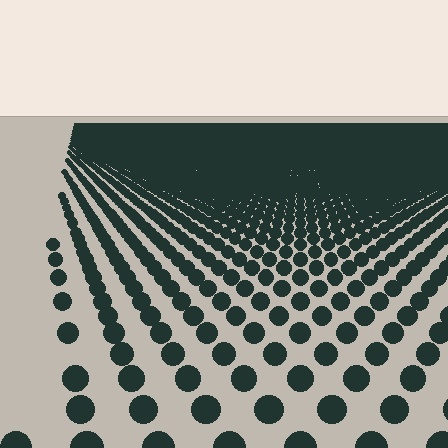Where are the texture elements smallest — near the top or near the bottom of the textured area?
Near the top.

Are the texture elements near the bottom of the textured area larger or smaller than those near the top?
Larger. Near the bottom, elements are closer to the viewer and appear at a bigger on-screen size.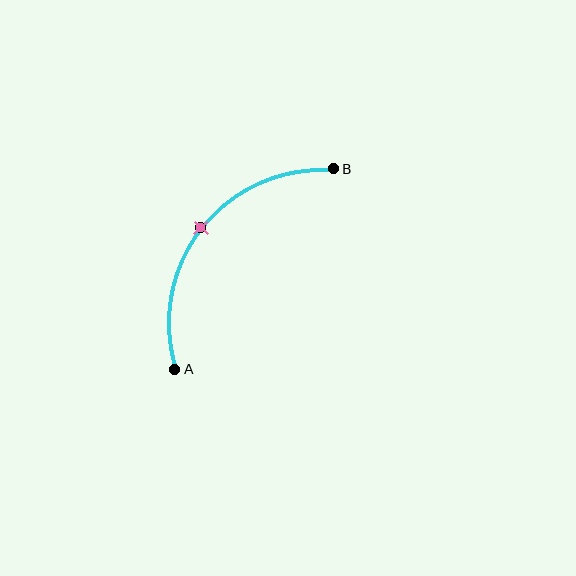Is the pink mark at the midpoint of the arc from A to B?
Yes. The pink mark lies on the arc at equal arc-length from both A and B — it is the arc midpoint.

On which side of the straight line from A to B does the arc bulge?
The arc bulges above and to the left of the straight line connecting A and B.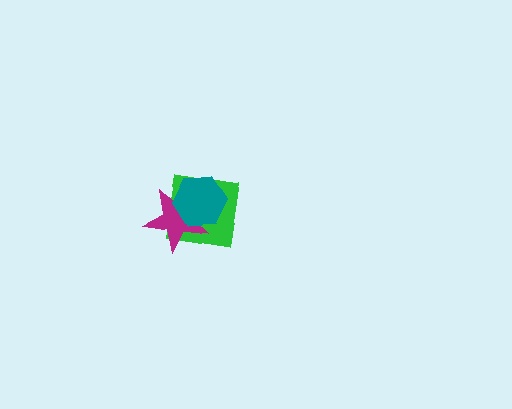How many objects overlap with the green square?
2 objects overlap with the green square.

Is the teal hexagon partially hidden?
No, no other shape covers it.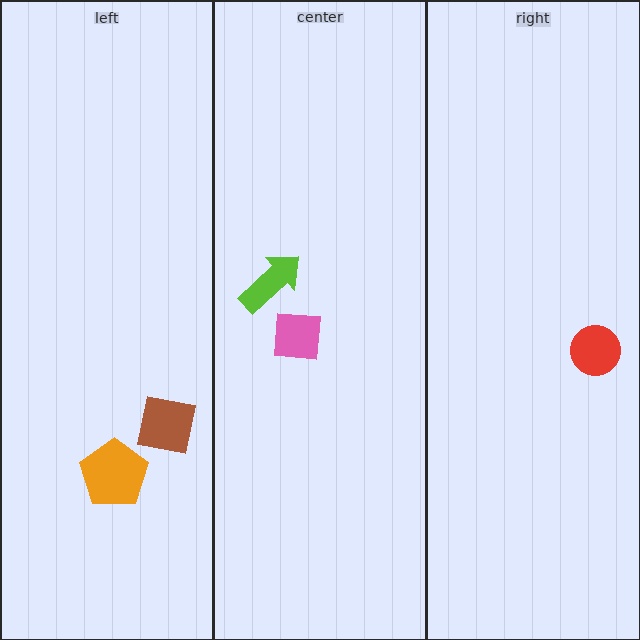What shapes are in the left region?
The orange pentagon, the brown square.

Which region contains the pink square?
The center region.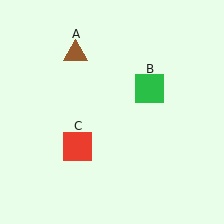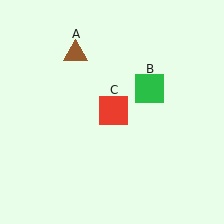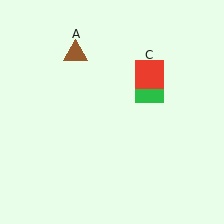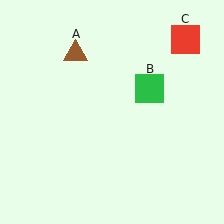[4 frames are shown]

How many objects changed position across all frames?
1 object changed position: red square (object C).